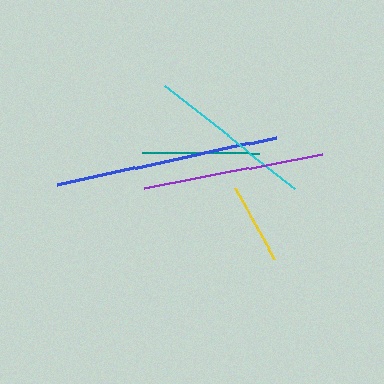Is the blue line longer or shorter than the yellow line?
The blue line is longer than the yellow line.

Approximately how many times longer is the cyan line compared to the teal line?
The cyan line is approximately 1.4 times the length of the teal line.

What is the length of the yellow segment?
The yellow segment is approximately 81 pixels long.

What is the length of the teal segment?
The teal segment is approximately 117 pixels long.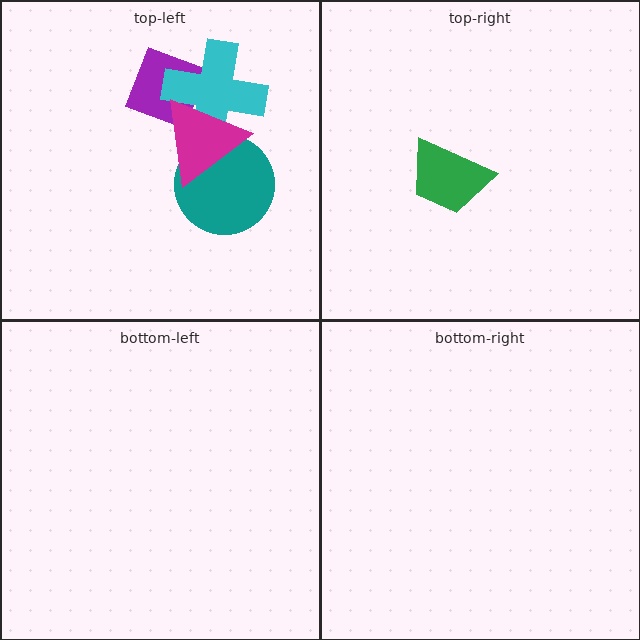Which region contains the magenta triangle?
The top-left region.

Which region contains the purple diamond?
The top-left region.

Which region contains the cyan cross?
The top-left region.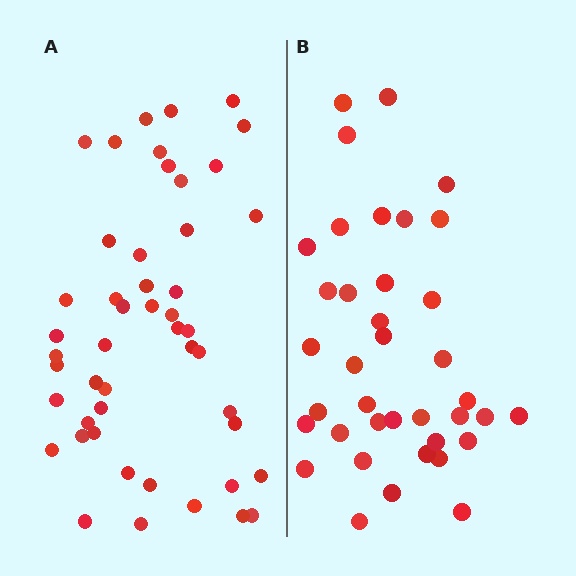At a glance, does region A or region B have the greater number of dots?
Region A (the left region) has more dots.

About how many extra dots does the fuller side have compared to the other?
Region A has roughly 10 or so more dots than region B.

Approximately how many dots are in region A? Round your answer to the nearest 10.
About 50 dots. (The exact count is 48, which rounds to 50.)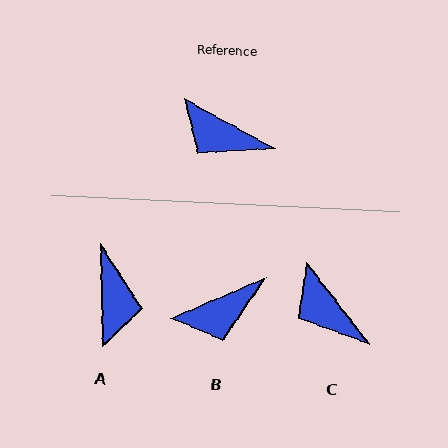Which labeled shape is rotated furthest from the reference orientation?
A, about 120 degrees away.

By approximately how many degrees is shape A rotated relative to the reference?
Approximately 120 degrees counter-clockwise.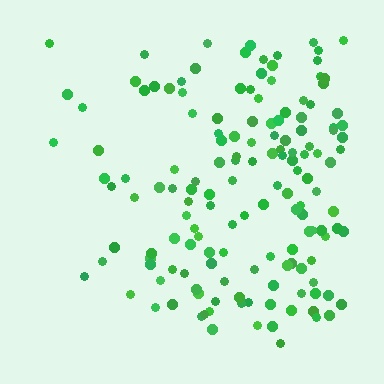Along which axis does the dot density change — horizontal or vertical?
Horizontal.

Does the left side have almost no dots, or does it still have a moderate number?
Still a moderate number, just noticeably fewer than the right.